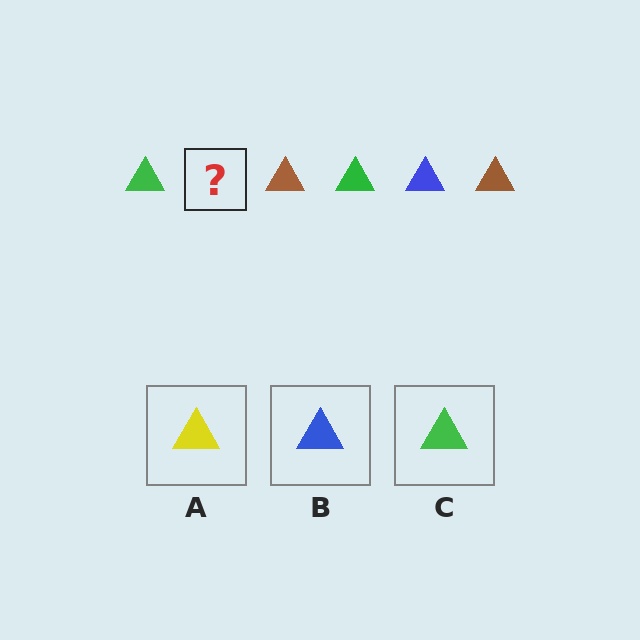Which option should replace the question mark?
Option B.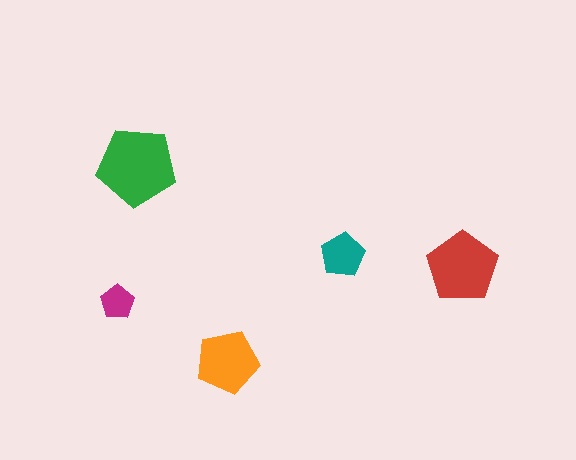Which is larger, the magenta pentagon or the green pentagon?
The green one.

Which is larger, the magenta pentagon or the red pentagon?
The red one.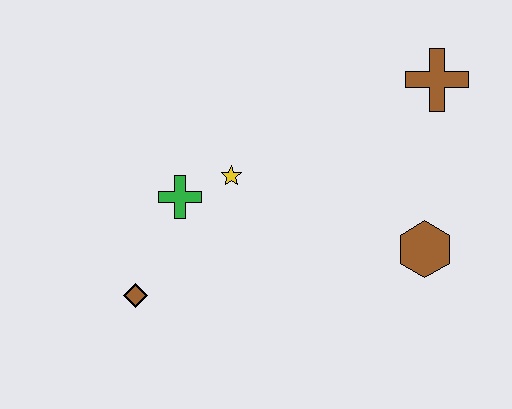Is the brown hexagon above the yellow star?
No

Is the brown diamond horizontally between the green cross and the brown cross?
No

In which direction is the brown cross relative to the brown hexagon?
The brown cross is above the brown hexagon.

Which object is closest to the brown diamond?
The green cross is closest to the brown diamond.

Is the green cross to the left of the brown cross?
Yes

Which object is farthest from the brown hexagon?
The brown diamond is farthest from the brown hexagon.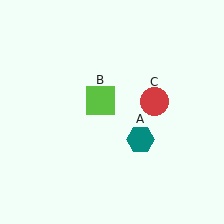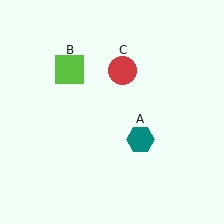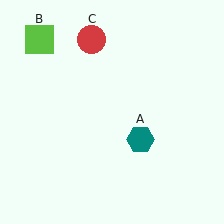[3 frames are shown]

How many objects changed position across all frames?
2 objects changed position: lime square (object B), red circle (object C).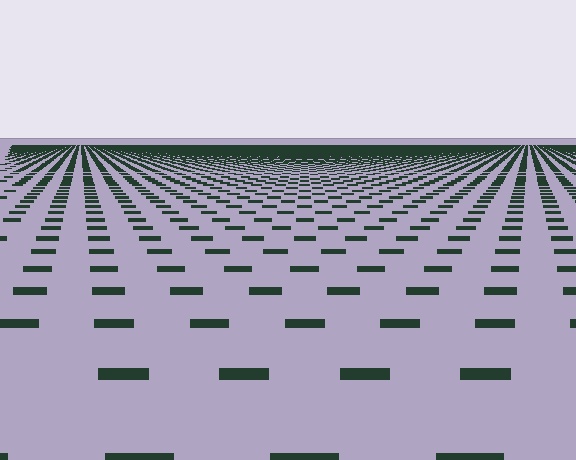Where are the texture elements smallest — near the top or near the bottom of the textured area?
Near the top.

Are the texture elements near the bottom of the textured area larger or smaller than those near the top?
Larger. Near the bottom, elements are closer to the viewer and appear at a bigger on-screen size.